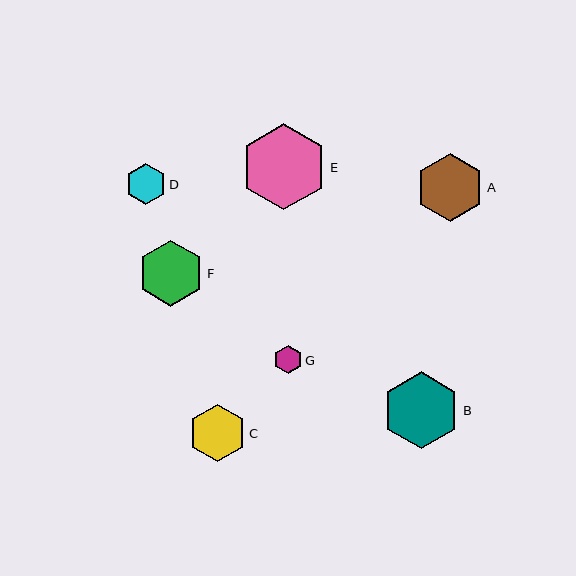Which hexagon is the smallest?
Hexagon G is the smallest with a size of approximately 28 pixels.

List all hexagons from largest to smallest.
From largest to smallest: E, B, A, F, C, D, G.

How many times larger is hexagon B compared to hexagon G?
Hexagon B is approximately 2.7 times the size of hexagon G.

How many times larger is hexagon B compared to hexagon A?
Hexagon B is approximately 1.1 times the size of hexagon A.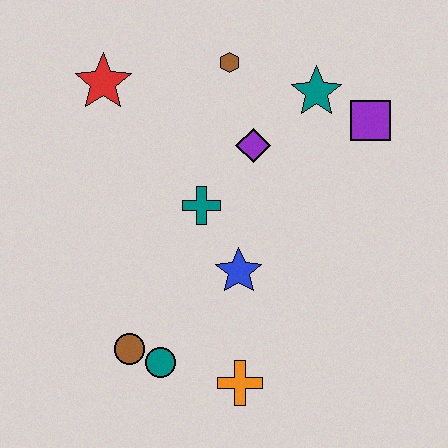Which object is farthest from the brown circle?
The purple square is farthest from the brown circle.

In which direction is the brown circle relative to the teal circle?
The brown circle is to the left of the teal circle.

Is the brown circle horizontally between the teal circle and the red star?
Yes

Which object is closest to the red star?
The brown hexagon is closest to the red star.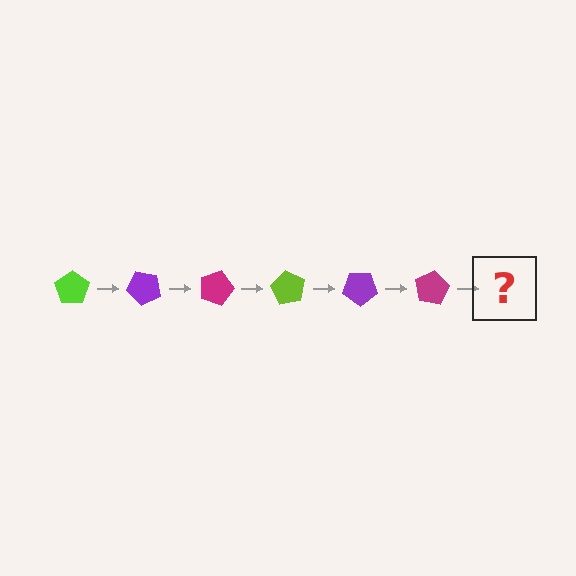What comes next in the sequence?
The next element should be a lime pentagon, rotated 270 degrees from the start.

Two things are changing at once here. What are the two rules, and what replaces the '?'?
The two rules are that it rotates 45 degrees each step and the color cycles through lime, purple, and magenta. The '?' should be a lime pentagon, rotated 270 degrees from the start.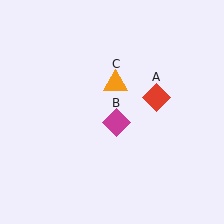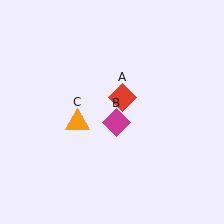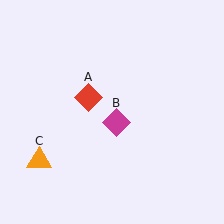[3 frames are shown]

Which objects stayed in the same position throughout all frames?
Magenta diamond (object B) remained stationary.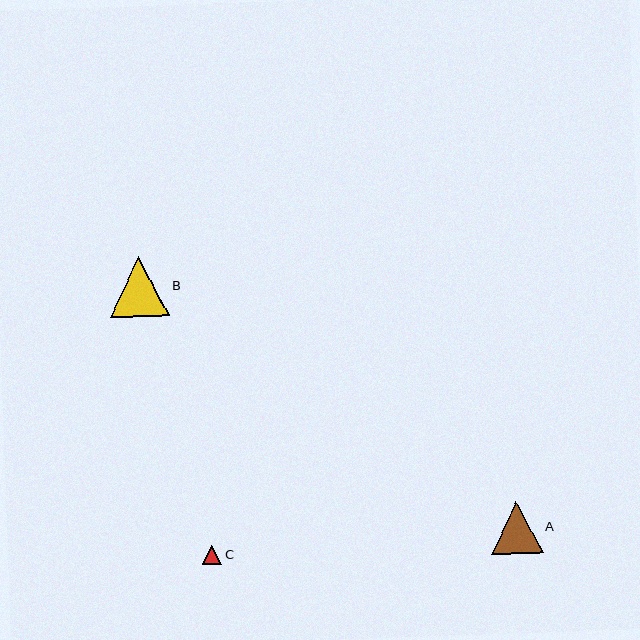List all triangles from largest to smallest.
From largest to smallest: B, A, C.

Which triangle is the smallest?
Triangle C is the smallest with a size of approximately 19 pixels.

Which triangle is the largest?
Triangle B is the largest with a size of approximately 60 pixels.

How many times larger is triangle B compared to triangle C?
Triangle B is approximately 3.1 times the size of triangle C.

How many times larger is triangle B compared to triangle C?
Triangle B is approximately 3.1 times the size of triangle C.